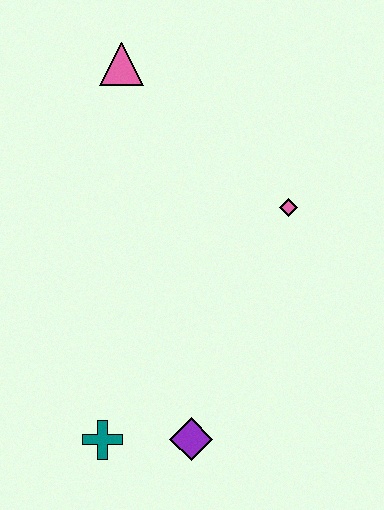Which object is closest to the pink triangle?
The pink diamond is closest to the pink triangle.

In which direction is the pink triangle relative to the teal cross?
The pink triangle is above the teal cross.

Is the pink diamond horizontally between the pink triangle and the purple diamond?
No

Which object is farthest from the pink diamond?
The teal cross is farthest from the pink diamond.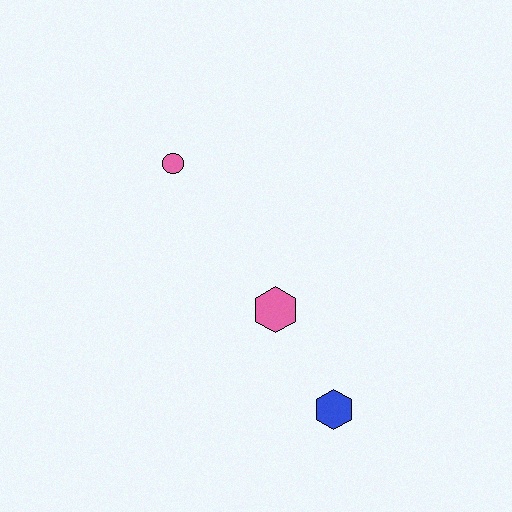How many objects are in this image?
There are 3 objects.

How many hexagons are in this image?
There are 2 hexagons.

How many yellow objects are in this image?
There are no yellow objects.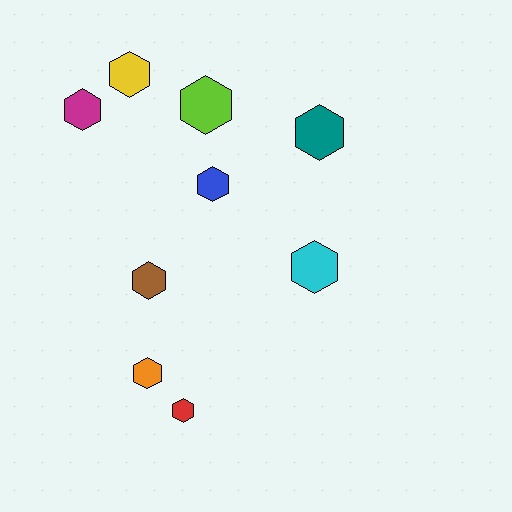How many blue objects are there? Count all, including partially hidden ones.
There is 1 blue object.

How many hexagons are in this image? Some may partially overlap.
There are 9 hexagons.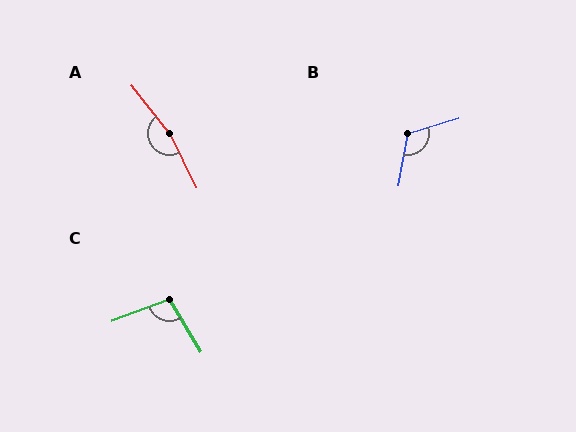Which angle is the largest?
A, at approximately 168 degrees.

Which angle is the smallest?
C, at approximately 101 degrees.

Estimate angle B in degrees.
Approximately 118 degrees.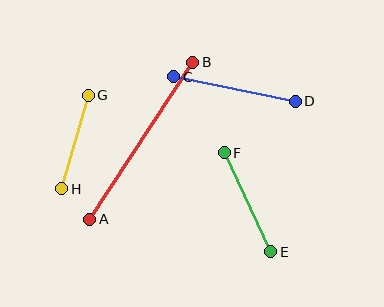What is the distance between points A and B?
The distance is approximately 188 pixels.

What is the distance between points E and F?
The distance is approximately 109 pixels.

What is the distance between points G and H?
The distance is approximately 97 pixels.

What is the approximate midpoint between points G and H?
The midpoint is at approximately (75, 142) pixels.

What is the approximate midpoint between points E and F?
The midpoint is at approximately (247, 202) pixels.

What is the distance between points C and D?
The distance is approximately 124 pixels.